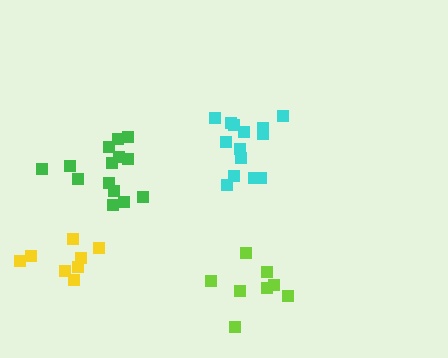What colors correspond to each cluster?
The clusters are colored: green, lime, yellow, cyan.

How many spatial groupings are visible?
There are 4 spatial groupings.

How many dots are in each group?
Group 1: 14 dots, Group 2: 8 dots, Group 3: 8 dots, Group 4: 14 dots (44 total).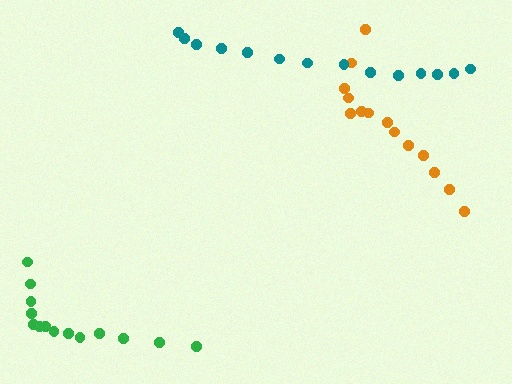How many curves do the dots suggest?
There are 3 distinct paths.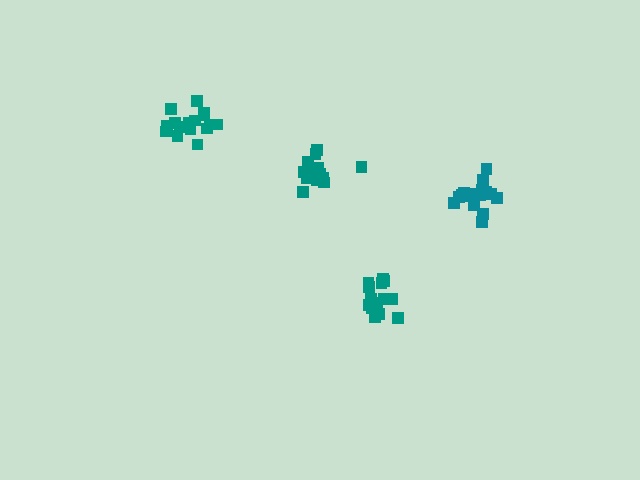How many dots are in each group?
Group 1: 16 dots, Group 2: 16 dots, Group 3: 14 dots, Group 4: 18 dots (64 total).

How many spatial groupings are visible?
There are 4 spatial groupings.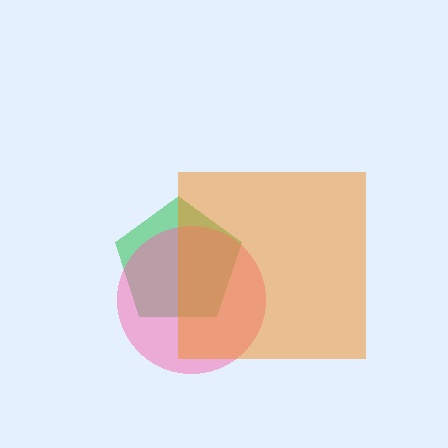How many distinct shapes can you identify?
There are 3 distinct shapes: a green pentagon, a pink circle, an orange square.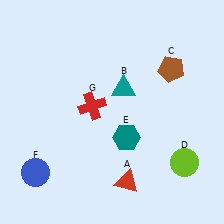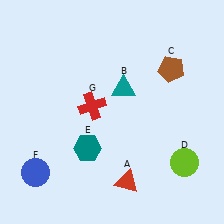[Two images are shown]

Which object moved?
The teal hexagon (E) moved left.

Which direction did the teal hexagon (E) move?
The teal hexagon (E) moved left.